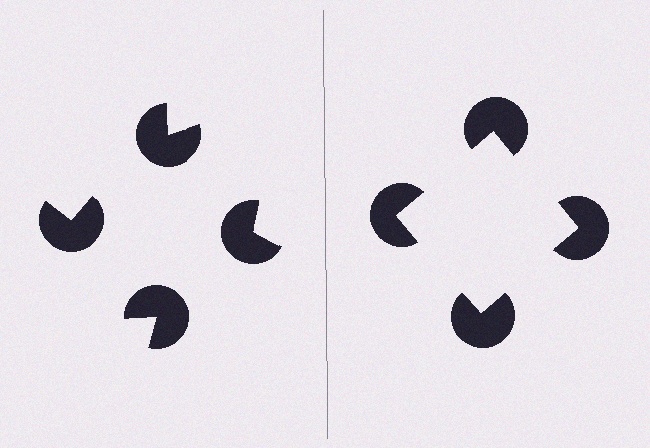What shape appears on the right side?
An illusory square.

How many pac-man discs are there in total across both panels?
8 — 4 on each side.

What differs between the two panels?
The pac-man discs are positioned identically on both sides; only the wedge orientations differ. On the right they align to a square; on the left they are misaligned.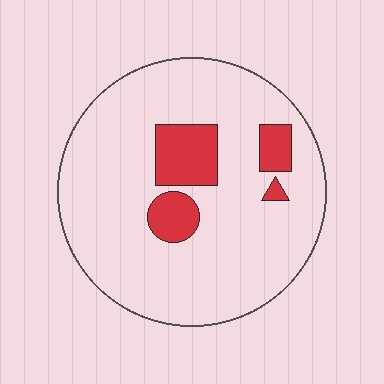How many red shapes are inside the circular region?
4.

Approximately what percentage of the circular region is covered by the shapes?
Approximately 15%.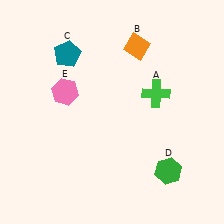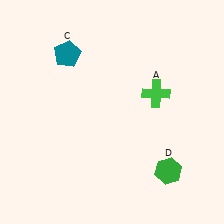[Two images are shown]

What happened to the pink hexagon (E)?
The pink hexagon (E) was removed in Image 2. It was in the top-left area of Image 1.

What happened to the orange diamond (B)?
The orange diamond (B) was removed in Image 2. It was in the top-right area of Image 1.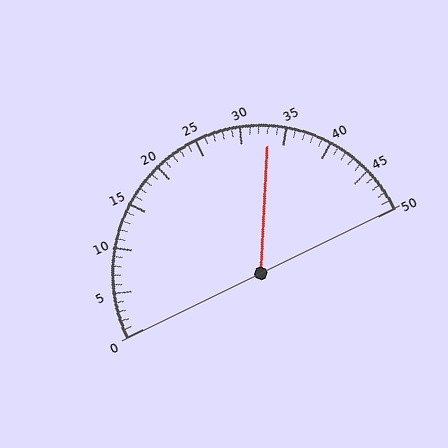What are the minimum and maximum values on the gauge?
The gauge ranges from 0 to 50.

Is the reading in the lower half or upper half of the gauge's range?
The reading is in the upper half of the range (0 to 50).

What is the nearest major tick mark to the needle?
The nearest major tick mark is 35.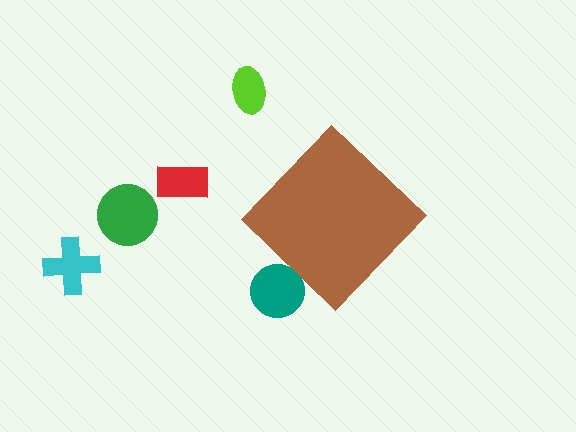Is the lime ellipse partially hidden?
No, the lime ellipse is fully visible.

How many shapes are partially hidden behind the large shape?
1 shape is partially hidden.